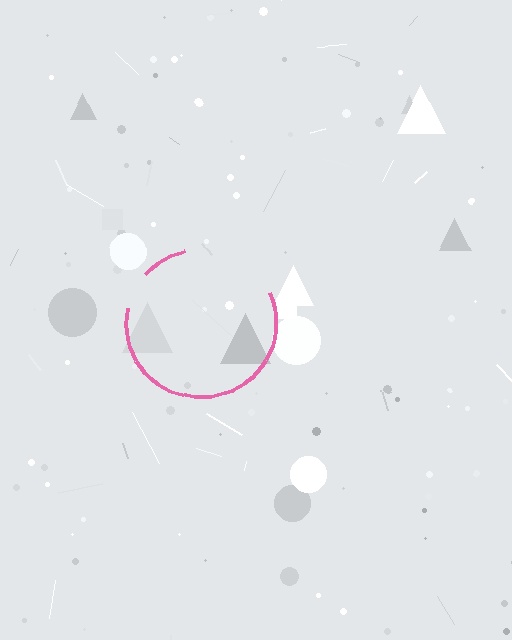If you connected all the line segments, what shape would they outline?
They would outline a circle.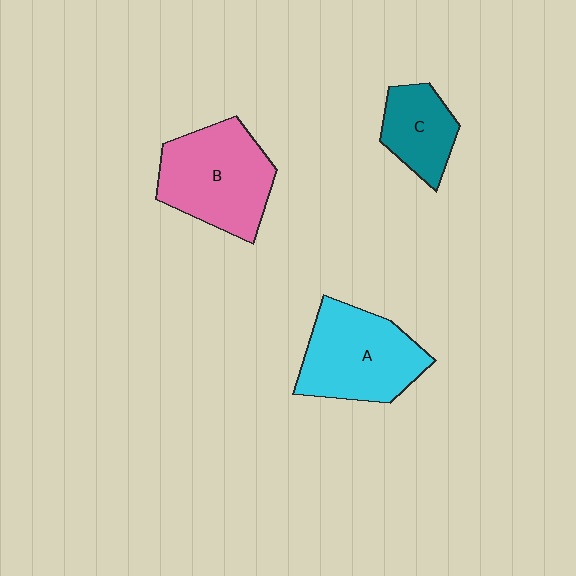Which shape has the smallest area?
Shape C (teal).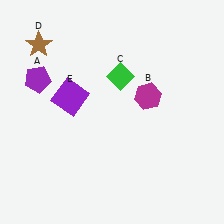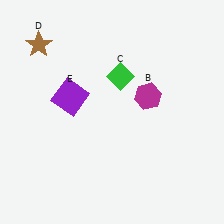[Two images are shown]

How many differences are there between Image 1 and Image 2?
There is 1 difference between the two images.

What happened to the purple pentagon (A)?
The purple pentagon (A) was removed in Image 2. It was in the top-left area of Image 1.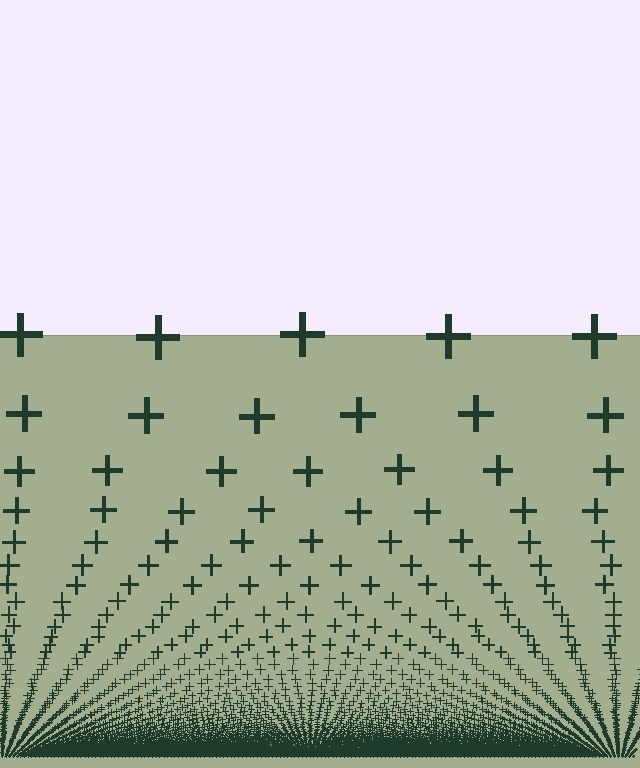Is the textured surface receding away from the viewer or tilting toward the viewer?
The surface appears to tilt toward the viewer. Texture elements get larger and sparser toward the top.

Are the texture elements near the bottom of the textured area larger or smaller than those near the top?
Smaller. The gradient is inverted — elements near the bottom are smaller and denser.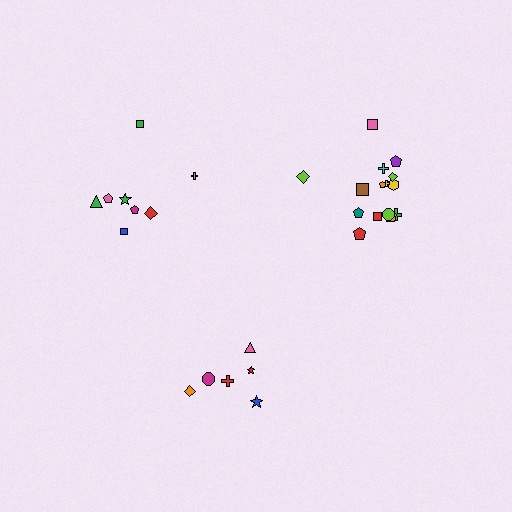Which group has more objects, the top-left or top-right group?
The top-right group.